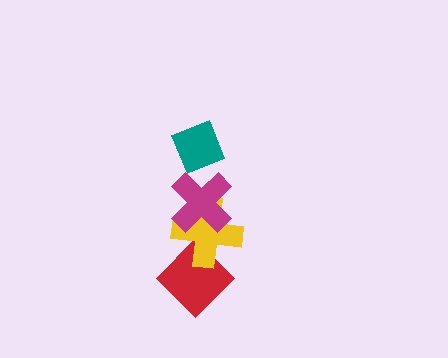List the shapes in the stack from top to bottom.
From top to bottom: the teal diamond, the magenta cross, the yellow cross, the red diamond.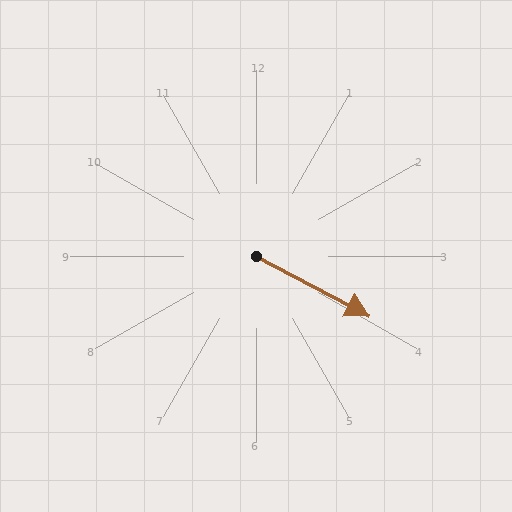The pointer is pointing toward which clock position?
Roughly 4 o'clock.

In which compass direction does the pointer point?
Southeast.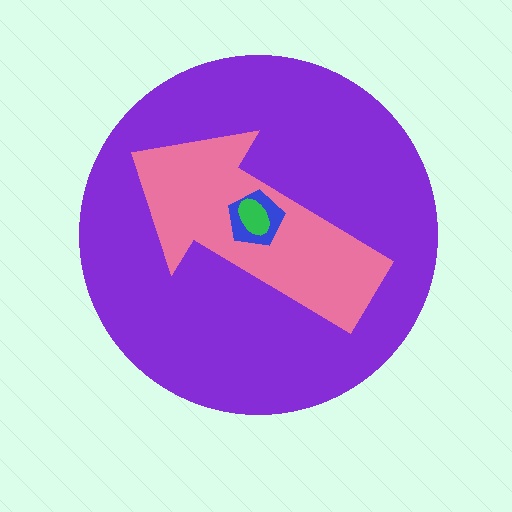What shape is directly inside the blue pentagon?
The green ellipse.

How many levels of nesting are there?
4.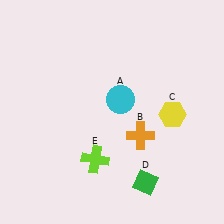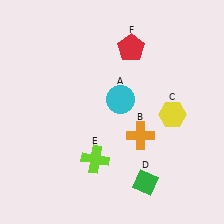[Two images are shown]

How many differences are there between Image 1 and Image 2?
There is 1 difference between the two images.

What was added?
A red pentagon (F) was added in Image 2.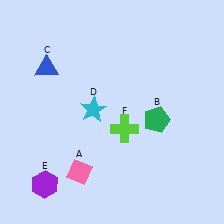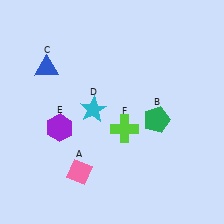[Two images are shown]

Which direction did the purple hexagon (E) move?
The purple hexagon (E) moved up.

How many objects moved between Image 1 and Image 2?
1 object moved between the two images.